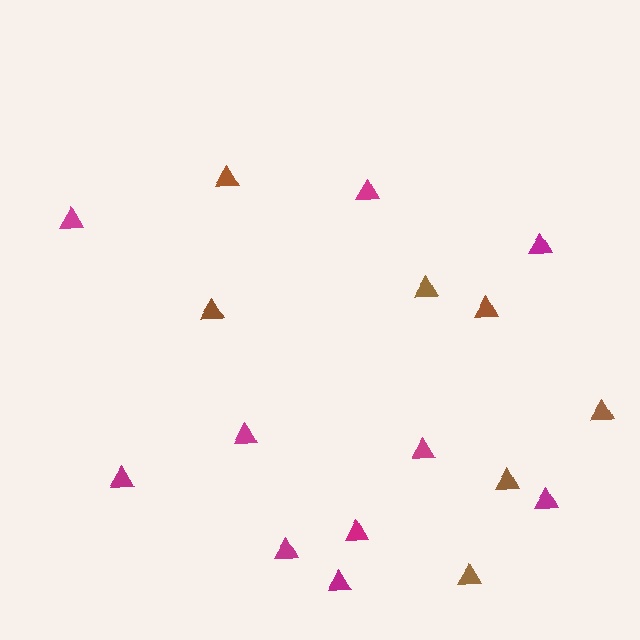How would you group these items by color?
There are 2 groups: one group of magenta triangles (10) and one group of brown triangles (7).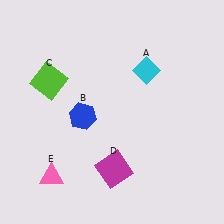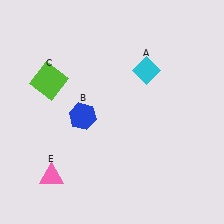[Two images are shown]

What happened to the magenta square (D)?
The magenta square (D) was removed in Image 2. It was in the bottom-right area of Image 1.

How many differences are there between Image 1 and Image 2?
There is 1 difference between the two images.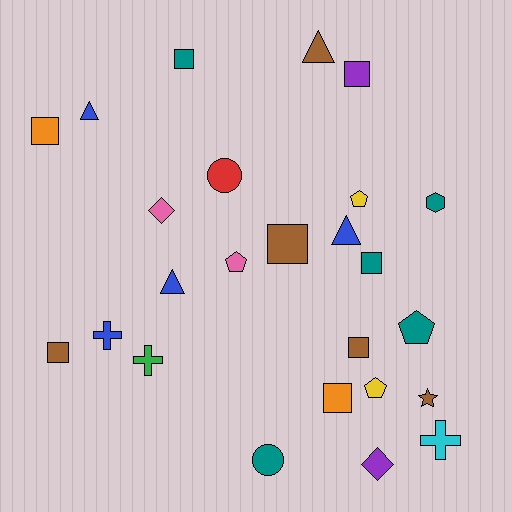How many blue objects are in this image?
There are 4 blue objects.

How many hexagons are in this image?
There is 1 hexagon.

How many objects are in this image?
There are 25 objects.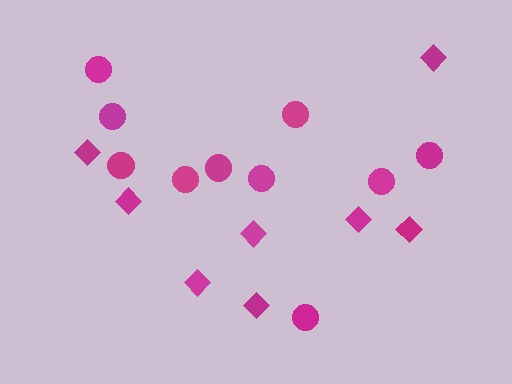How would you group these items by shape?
There are 2 groups: one group of circles (10) and one group of diamonds (8).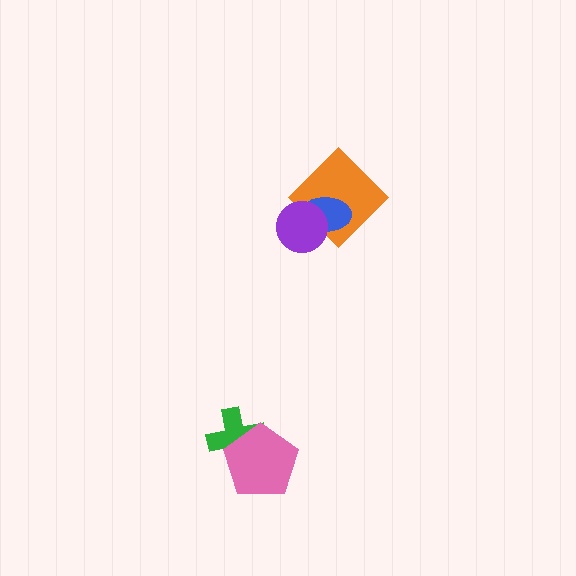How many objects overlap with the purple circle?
2 objects overlap with the purple circle.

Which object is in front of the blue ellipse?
The purple circle is in front of the blue ellipse.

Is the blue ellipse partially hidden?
Yes, it is partially covered by another shape.